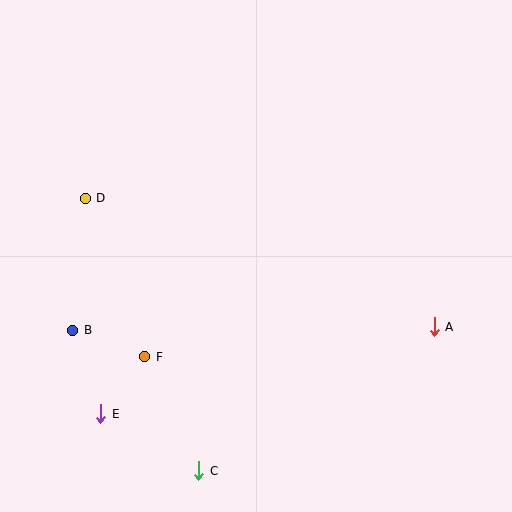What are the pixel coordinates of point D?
Point D is at (85, 198).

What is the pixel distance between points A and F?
The distance between A and F is 291 pixels.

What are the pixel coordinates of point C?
Point C is at (199, 471).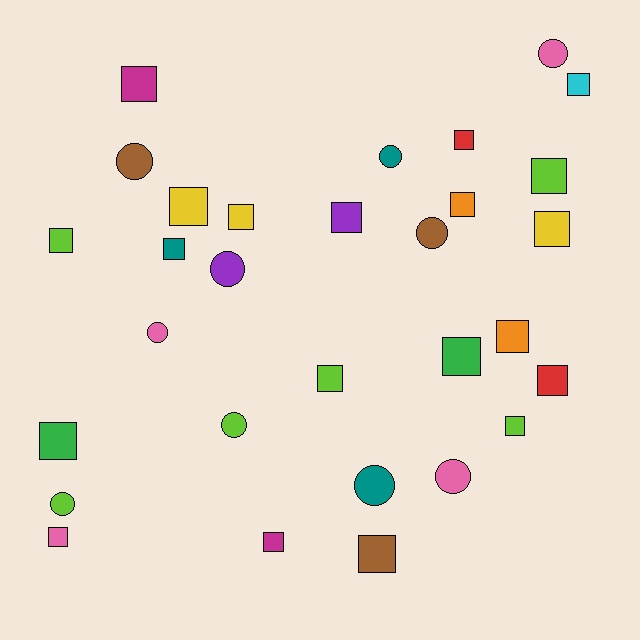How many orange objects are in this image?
There are 2 orange objects.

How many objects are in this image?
There are 30 objects.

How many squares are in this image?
There are 20 squares.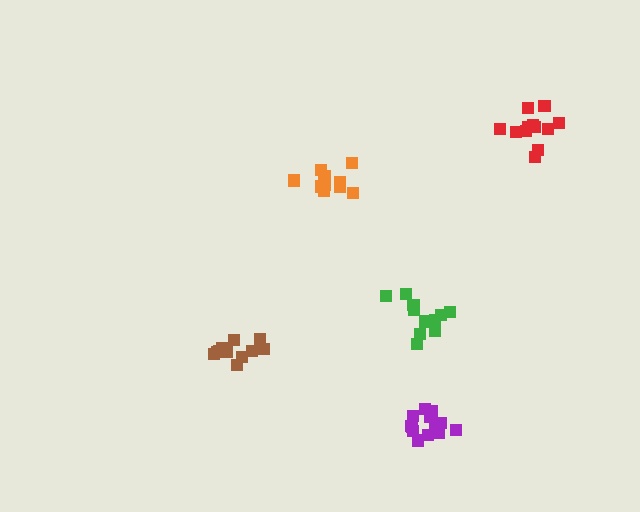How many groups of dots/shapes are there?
There are 5 groups.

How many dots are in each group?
Group 1: 12 dots, Group 2: 11 dots, Group 3: 13 dots, Group 4: 12 dots, Group 5: 13 dots (61 total).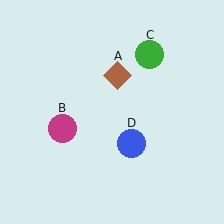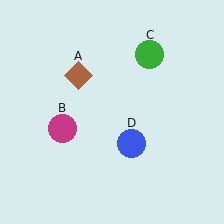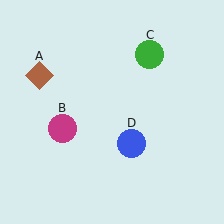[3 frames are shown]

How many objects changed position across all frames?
1 object changed position: brown diamond (object A).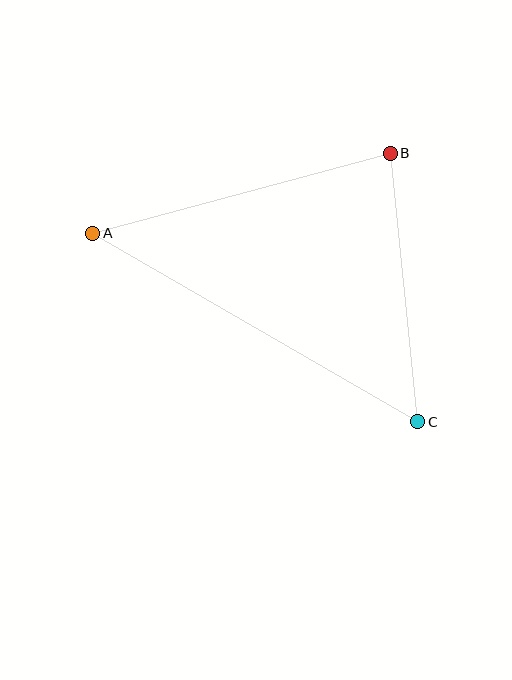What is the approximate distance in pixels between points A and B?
The distance between A and B is approximately 308 pixels.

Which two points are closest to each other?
Points B and C are closest to each other.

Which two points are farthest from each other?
Points A and C are farthest from each other.